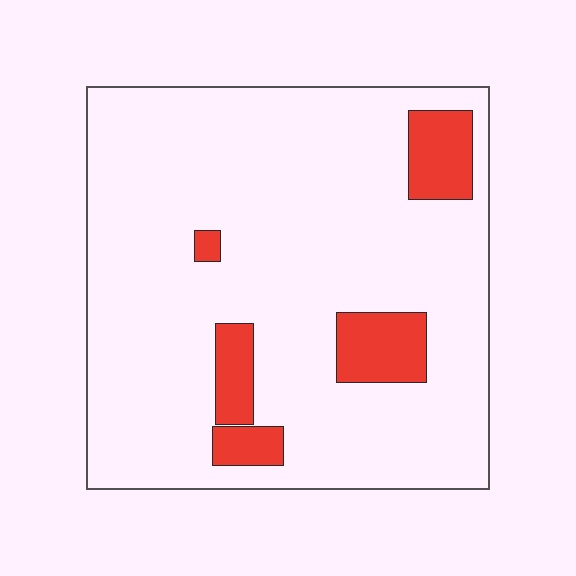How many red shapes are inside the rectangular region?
5.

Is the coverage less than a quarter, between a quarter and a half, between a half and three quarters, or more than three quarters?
Less than a quarter.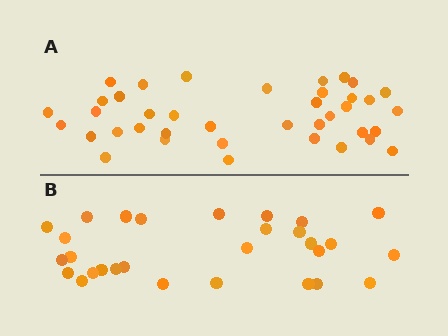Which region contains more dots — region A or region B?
Region A (the top region) has more dots.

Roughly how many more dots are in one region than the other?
Region A has roughly 10 or so more dots than region B.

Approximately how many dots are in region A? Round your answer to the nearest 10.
About 40 dots. (The exact count is 39, which rounds to 40.)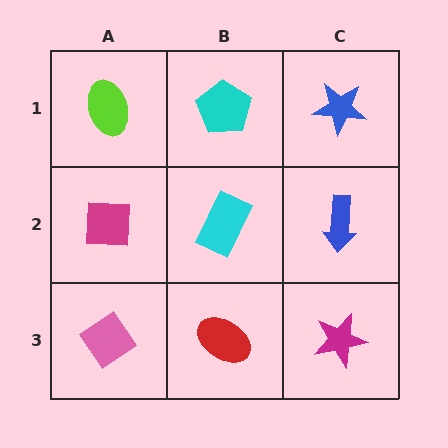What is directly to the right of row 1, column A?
A cyan pentagon.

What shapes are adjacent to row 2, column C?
A blue star (row 1, column C), a magenta star (row 3, column C), a cyan rectangle (row 2, column B).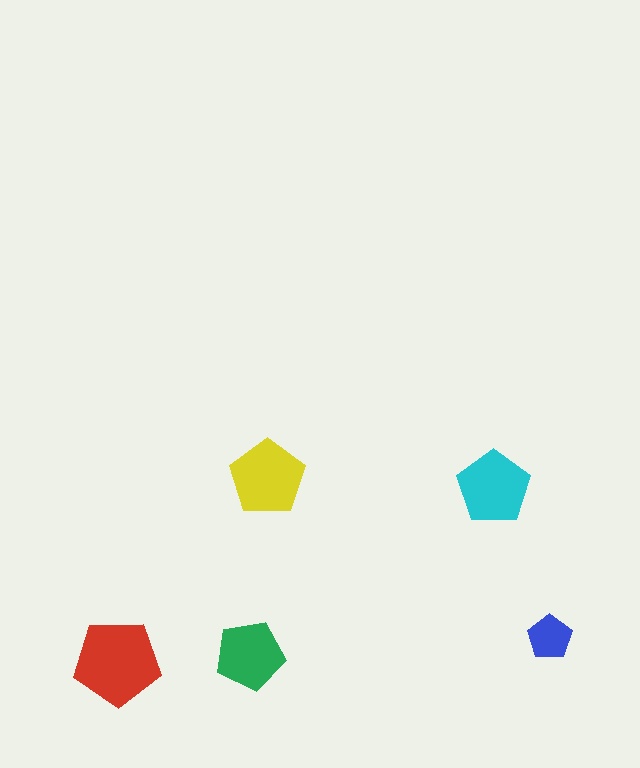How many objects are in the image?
There are 5 objects in the image.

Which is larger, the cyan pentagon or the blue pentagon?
The cyan one.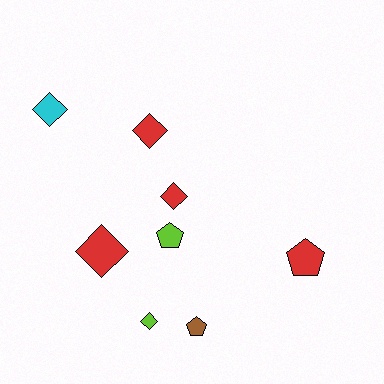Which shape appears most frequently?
Diamond, with 5 objects.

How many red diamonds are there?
There are 3 red diamonds.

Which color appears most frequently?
Red, with 4 objects.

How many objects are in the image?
There are 8 objects.